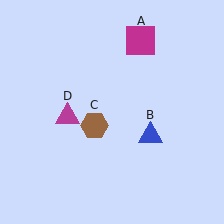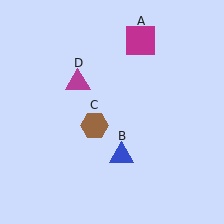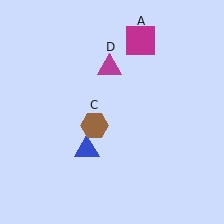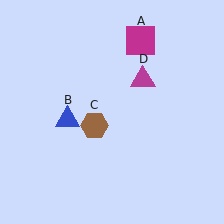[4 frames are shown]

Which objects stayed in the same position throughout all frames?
Magenta square (object A) and brown hexagon (object C) remained stationary.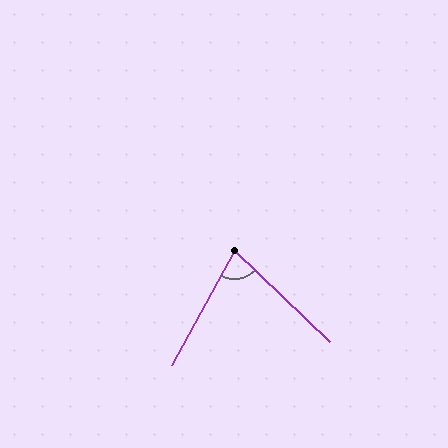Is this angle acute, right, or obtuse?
It is acute.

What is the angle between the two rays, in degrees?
Approximately 75 degrees.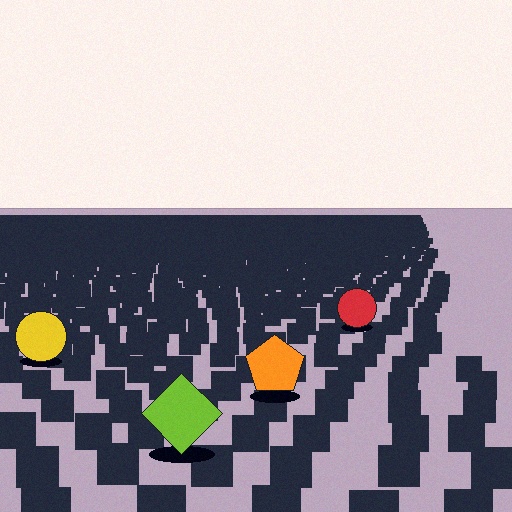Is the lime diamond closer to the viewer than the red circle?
Yes. The lime diamond is closer — you can tell from the texture gradient: the ground texture is coarser near it.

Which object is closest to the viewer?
The lime diamond is closest. The texture marks near it are larger and more spread out.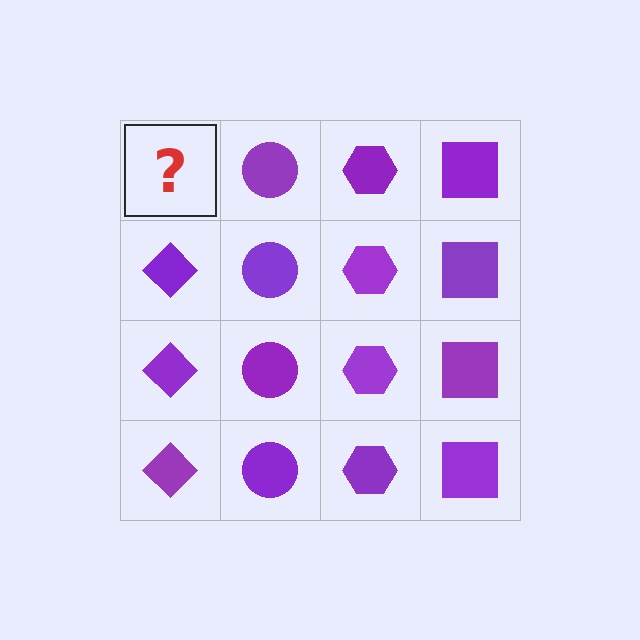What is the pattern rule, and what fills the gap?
The rule is that each column has a consistent shape. The gap should be filled with a purple diamond.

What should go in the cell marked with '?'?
The missing cell should contain a purple diamond.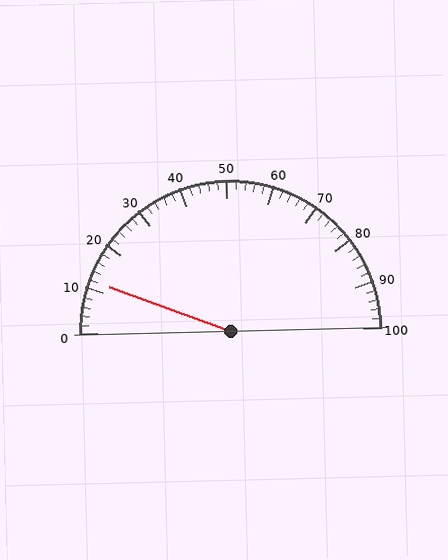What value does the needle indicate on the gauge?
The needle indicates approximately 12.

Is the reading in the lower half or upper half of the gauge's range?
The reading is in the lower half of the range (0 to 100).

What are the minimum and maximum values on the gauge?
The gauge ranges from 0 to 100.